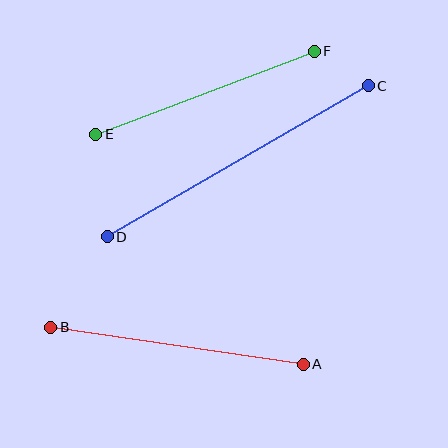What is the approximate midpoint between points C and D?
The midpoint is at approximately (238, 161) pixels.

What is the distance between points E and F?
The distance is approximately 234 pixels.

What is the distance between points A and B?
The distance is approximately 255 pixels.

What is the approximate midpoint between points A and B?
The midpoint is at approximately (177, 346) pixels.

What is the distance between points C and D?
The distance is approximately 302 pixels.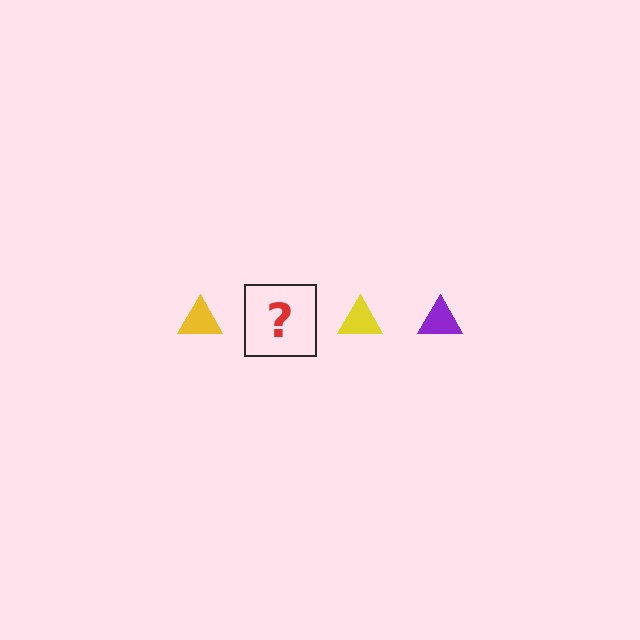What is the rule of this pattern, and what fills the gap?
The rule is that the pattern cycles through yellow, purple triangles. The gap should be filled with a purple triangle.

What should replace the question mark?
The question mark should be replaced with a purple triangle.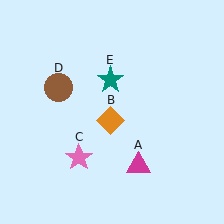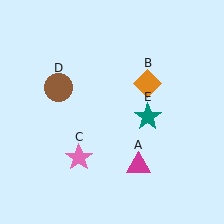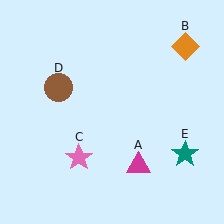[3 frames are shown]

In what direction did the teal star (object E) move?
The teal star (object E) moved down and to the right.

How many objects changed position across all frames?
2 objects changed position: orange diamond (object B), teal star (object E).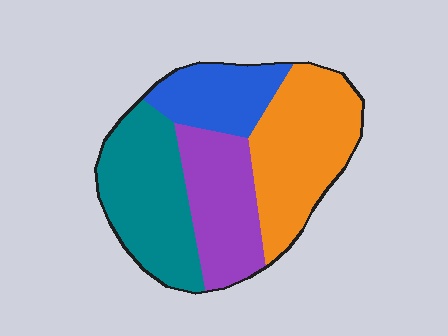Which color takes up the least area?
Blue, at roughly 15%.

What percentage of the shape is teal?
Teal covers roughly 30% of the shape.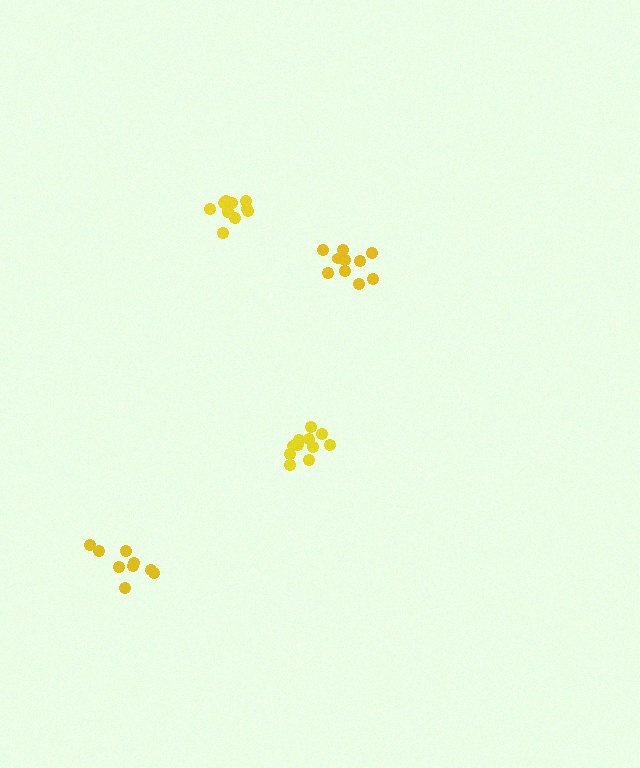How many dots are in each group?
Group 1: 10 dots, Group 2: 11 dots, Group 3: 11 dots, Group 4: 9 dots (41 total).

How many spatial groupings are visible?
There are 4 spatial groupings.